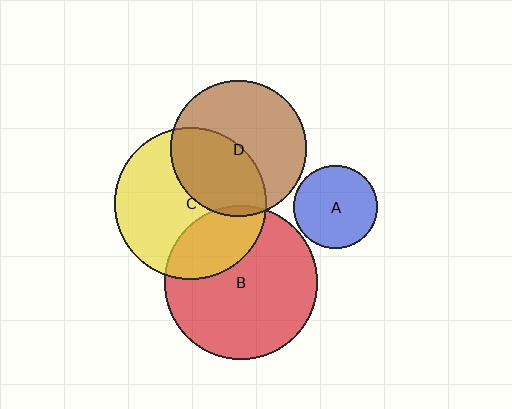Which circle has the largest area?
Circle B (red).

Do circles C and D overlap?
Yes.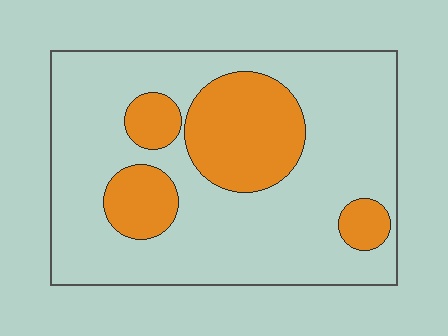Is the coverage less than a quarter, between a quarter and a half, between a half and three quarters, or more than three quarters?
Between a quarter and a half.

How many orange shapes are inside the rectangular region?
4.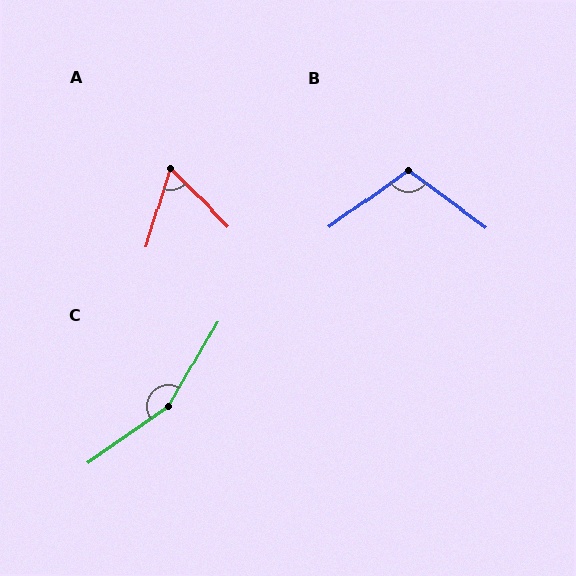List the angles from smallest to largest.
A (62°), B (108°), C (155°).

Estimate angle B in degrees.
Approximately 108 degrees.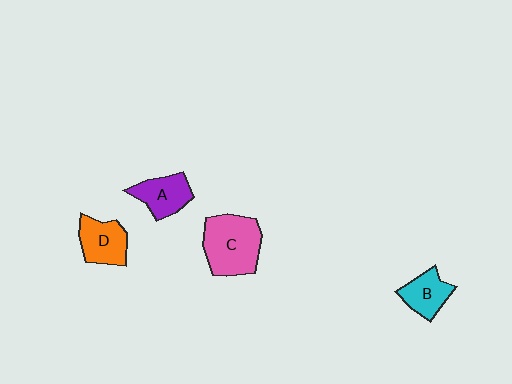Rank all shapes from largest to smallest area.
From largest to smallest: C (pink), D (orange), A (purple), B (cyan).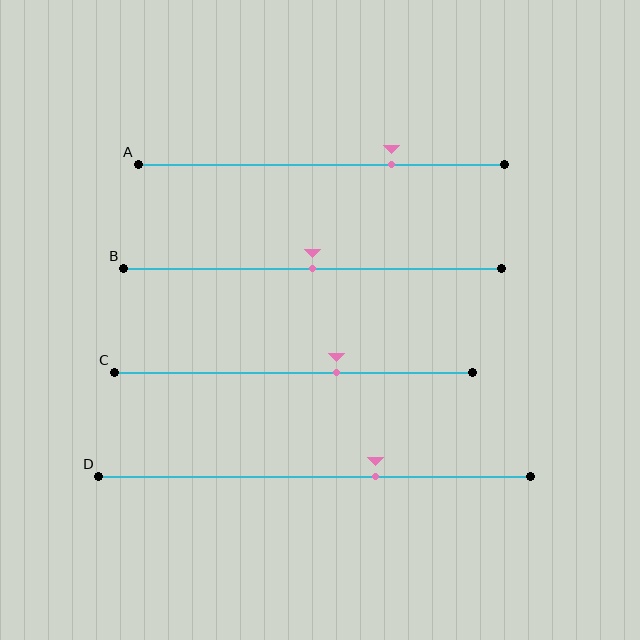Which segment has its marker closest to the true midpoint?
Segment B has its marker closest to the true midpoint.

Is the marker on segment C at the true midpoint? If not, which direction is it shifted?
No, the marker on segment C is shifted to the right by about 12% of the segment length.